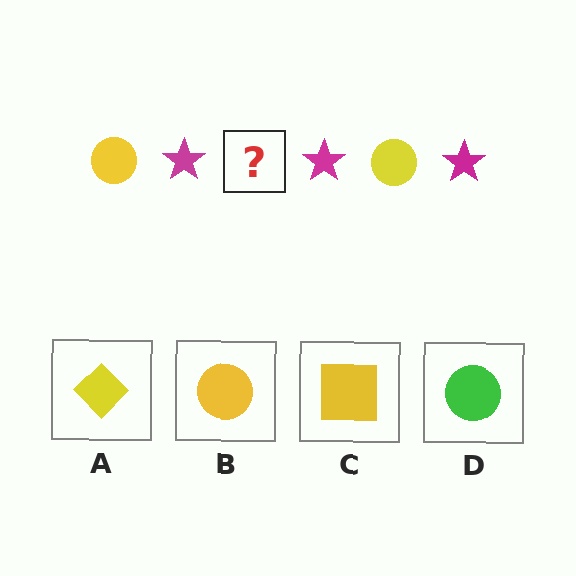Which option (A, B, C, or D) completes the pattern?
B.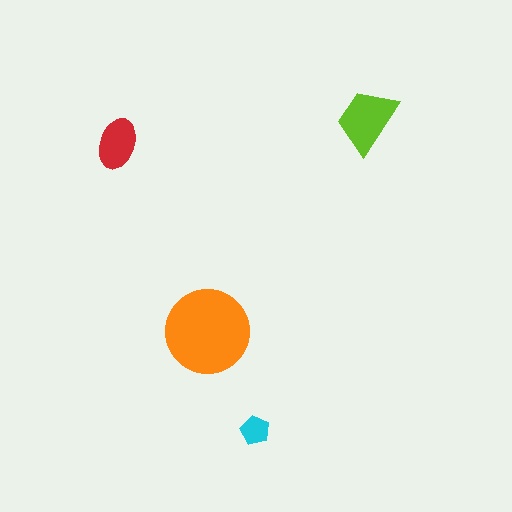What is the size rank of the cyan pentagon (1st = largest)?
4th.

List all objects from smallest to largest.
The cyan pentagon, the red ellipse, the lime trapezoid, the orange circle.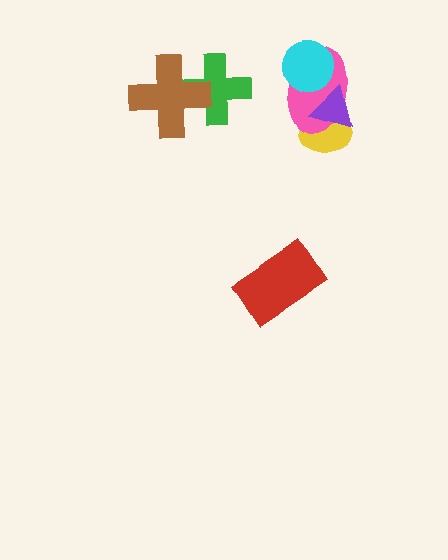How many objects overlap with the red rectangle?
0 objects overlap with the red rectangle.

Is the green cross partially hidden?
Yes, it is partially covered by another shape.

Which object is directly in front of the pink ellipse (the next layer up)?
The cyan circle is directly in front of the pink ellipse.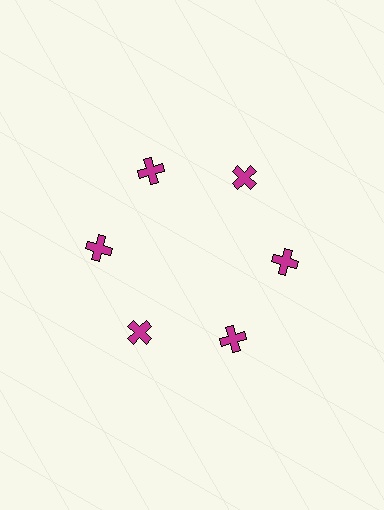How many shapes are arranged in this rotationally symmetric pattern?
There are 6 shapes, arranged in 6 groups of 1.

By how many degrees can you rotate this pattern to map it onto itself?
The pattern maps onto itself every 60 degrees of rotation.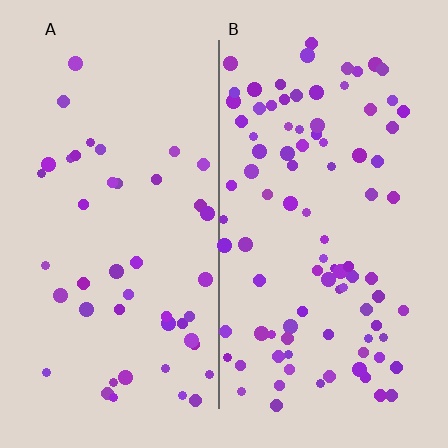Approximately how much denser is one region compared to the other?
Approximately 2.1× — region B over region A.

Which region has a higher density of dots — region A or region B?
B (the right).